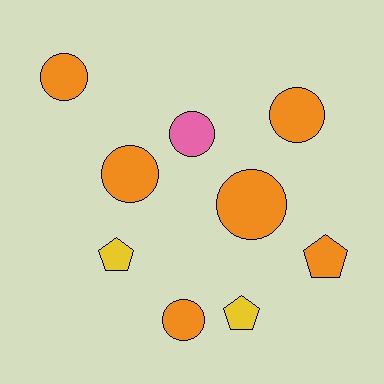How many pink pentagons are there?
There are no pink pentagons.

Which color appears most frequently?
Orange, with 6 objects.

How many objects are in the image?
There are 9 objects.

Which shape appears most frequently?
Circle, with 6 objects.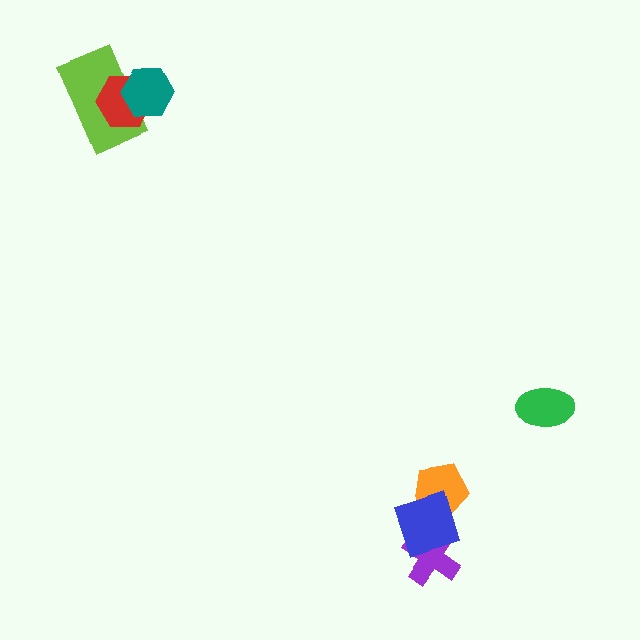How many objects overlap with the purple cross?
1 object overlaps with the purple cross.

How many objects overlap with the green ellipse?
0 objects overlap with the green ellipse.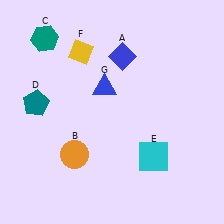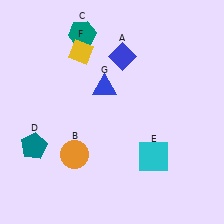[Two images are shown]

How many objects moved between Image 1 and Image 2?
2 objects moved between the two images.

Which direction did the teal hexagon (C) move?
The teal hexagon (C) moved right.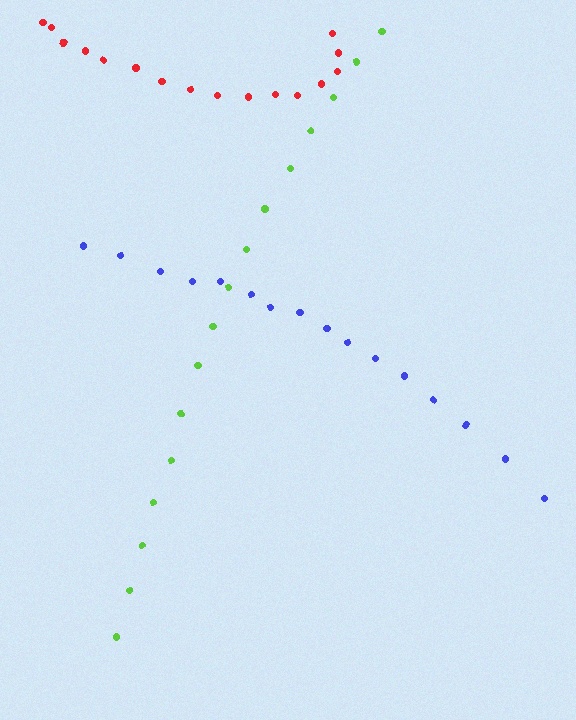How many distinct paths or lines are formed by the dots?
There are 3 distinct paths.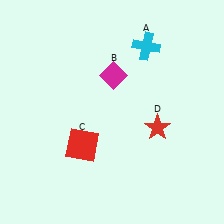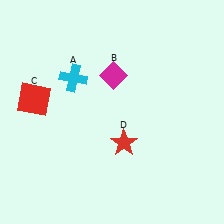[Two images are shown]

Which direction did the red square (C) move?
The red square (C) moved left.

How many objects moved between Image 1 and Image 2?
3 objects moved between the two images.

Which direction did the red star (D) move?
The red star (D) moved left.